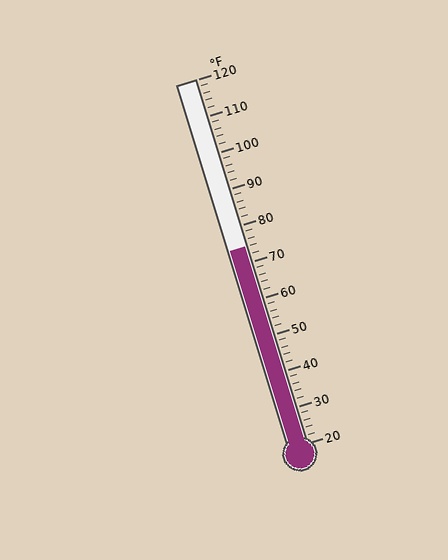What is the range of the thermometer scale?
The thermometer scale ranges from 20°F to 120°F.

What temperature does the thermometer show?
The thermometer shows approximately 74°F.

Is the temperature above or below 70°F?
The temperature is above 70°F.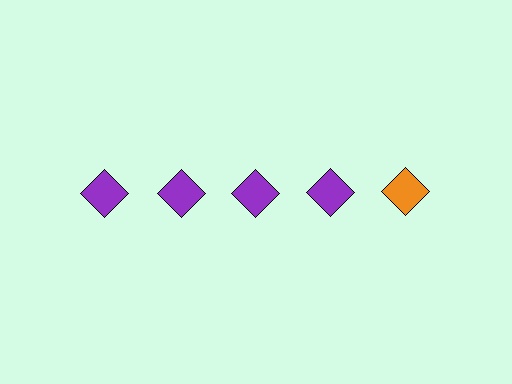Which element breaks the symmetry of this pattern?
The orange diamond in the top row, rightmost column breaks the symmetry. All other shapes are purple diamonds.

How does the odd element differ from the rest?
It has a different color: orange instead of purple.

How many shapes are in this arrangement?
There are 5 shapes arranged in a grid pattern.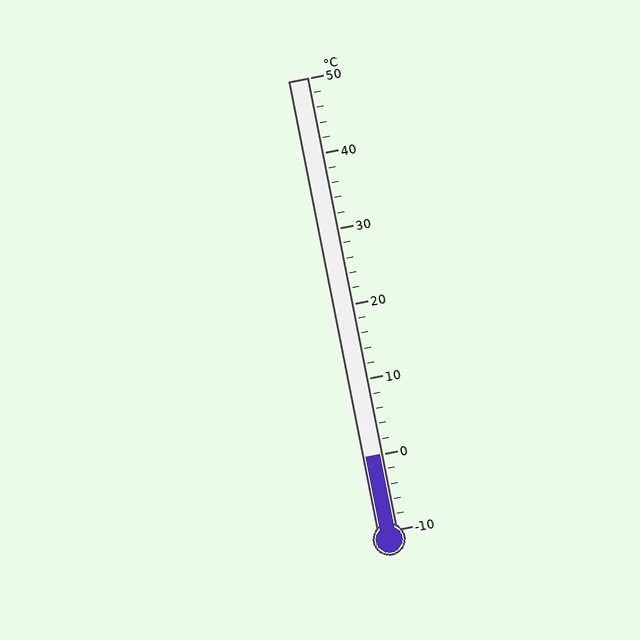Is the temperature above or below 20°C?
The temperature is below 20°C.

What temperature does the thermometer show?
The thermometer shows approximately 0°C.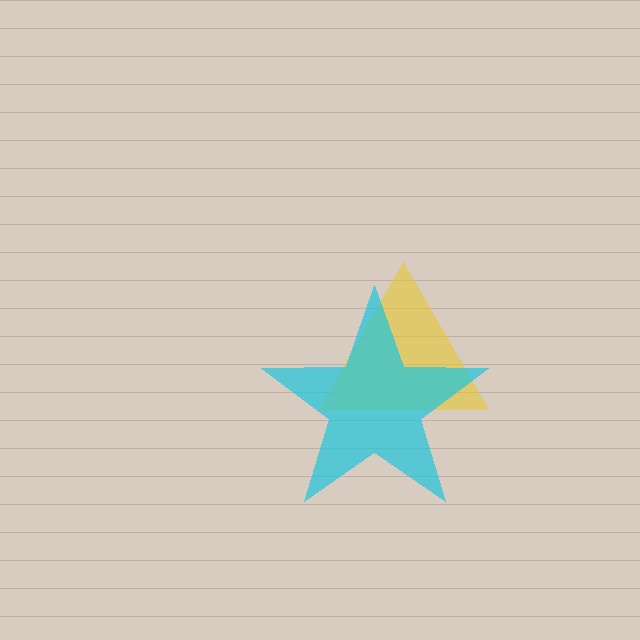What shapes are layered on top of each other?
The layered shapes are: a yellow triangle, a cyan star.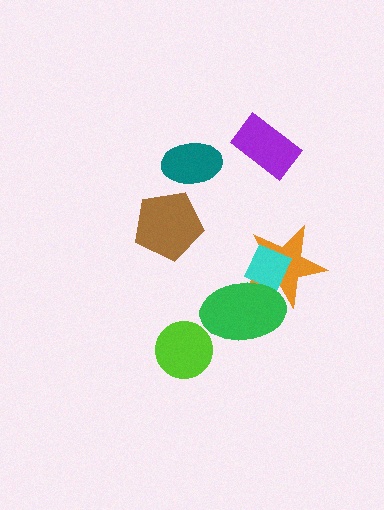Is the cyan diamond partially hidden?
Yes, it is partially covered by another shape.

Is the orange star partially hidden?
Yes, it is partially covered by another shape.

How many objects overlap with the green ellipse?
2 objects overlap with the green ellipse.